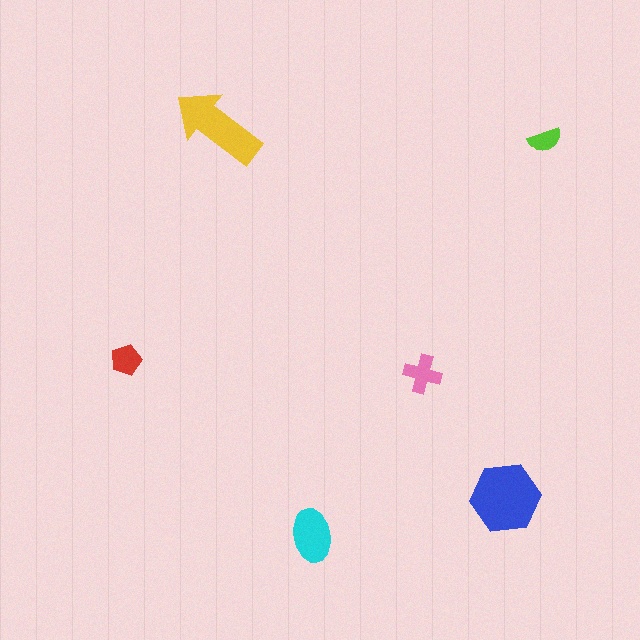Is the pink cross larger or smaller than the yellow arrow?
Smaller.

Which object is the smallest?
The lime semicircle.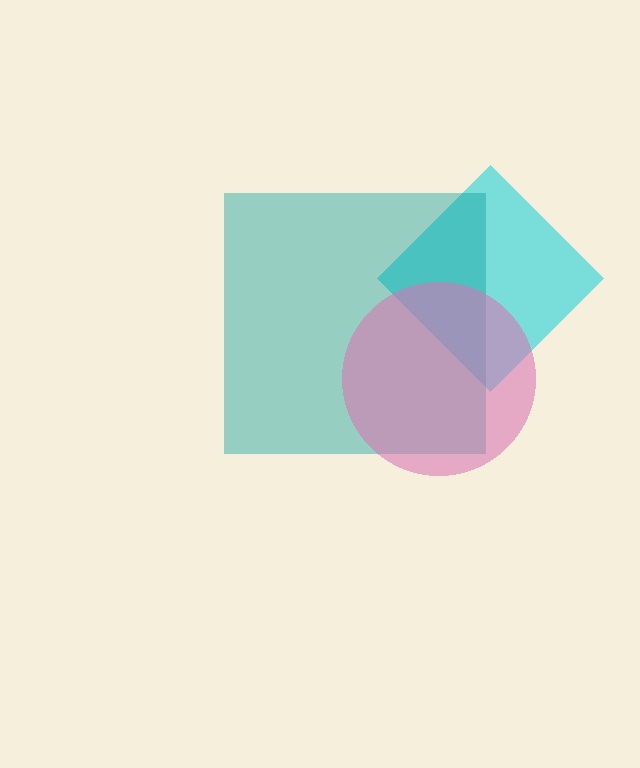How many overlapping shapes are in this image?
There are 3 overlapping shapes in the image.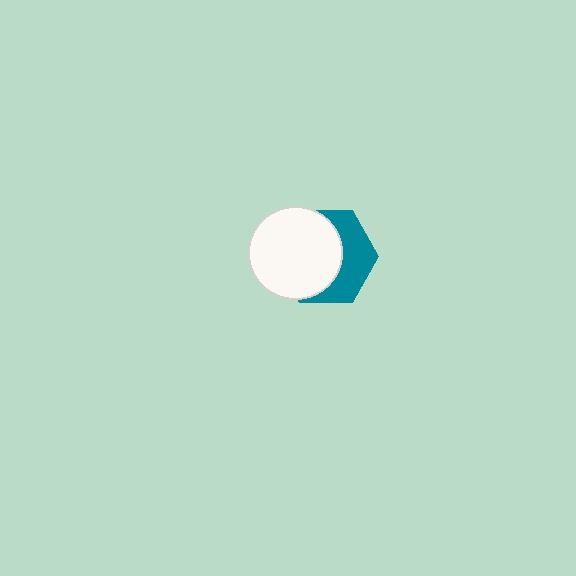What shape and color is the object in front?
The object in front is a white circle.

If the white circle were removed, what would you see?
You would see the complete teal hexagon.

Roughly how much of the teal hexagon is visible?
A small part of it is visible (roughly 42%).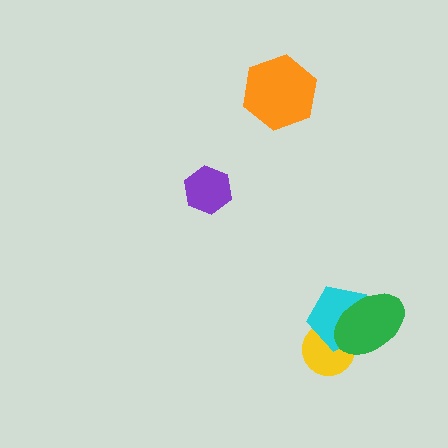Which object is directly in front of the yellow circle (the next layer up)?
The cyan pentagon is directly in front of the yellow circle.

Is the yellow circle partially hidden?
Yes, it is partially covered by another shape.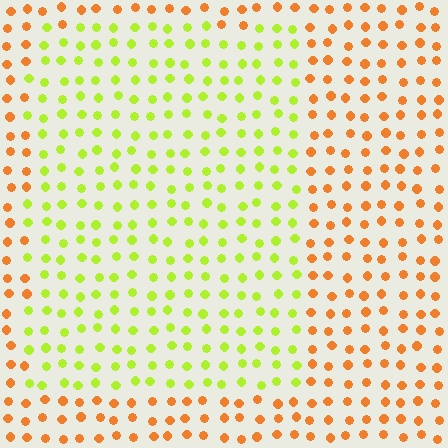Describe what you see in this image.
The image is filled with small orange elements in a uniform arrangement. A rectangle-shaped region is visible where the elements are tinted to a slightly different hue, forming a subtle color boundary.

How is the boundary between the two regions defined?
The boundary is defined purely by a slight shift in hue (about 55 degrees). Spacing, size, and orientation are identical on both sides.